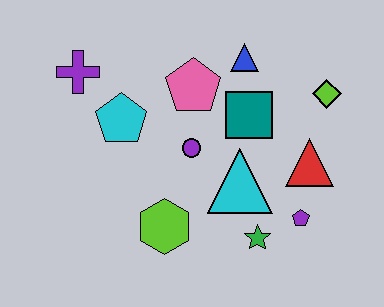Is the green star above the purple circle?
No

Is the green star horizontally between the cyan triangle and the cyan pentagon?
No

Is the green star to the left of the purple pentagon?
Yes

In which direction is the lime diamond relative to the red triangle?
The lime diamond is above the red triangle.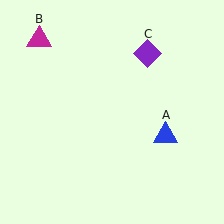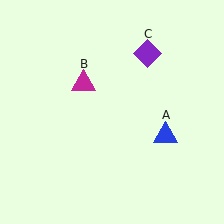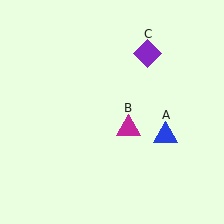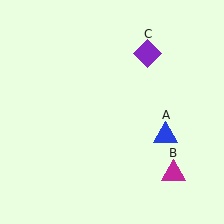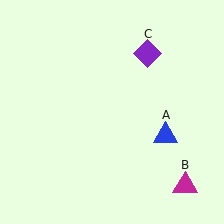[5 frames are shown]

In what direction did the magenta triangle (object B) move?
The magenta triangle (object B) moved down and to the right.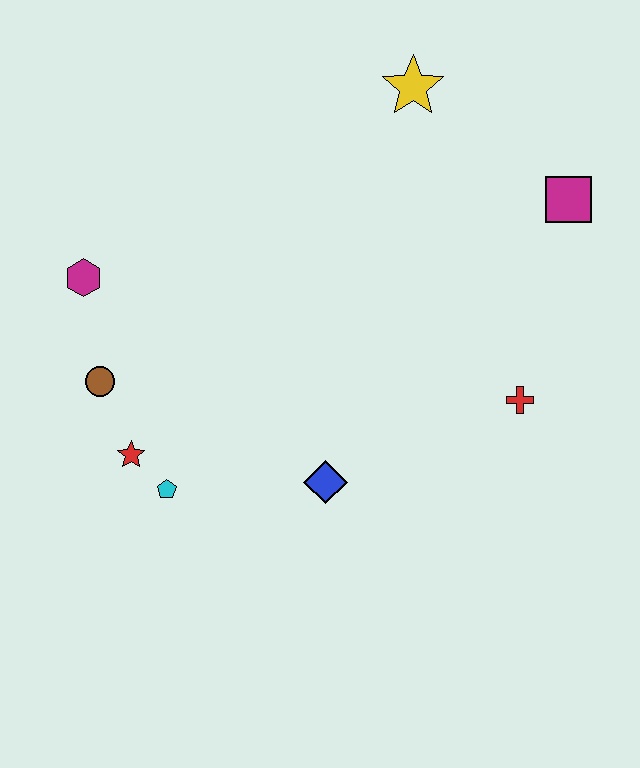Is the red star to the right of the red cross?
No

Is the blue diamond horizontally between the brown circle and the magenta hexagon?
No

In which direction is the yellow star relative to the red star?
The yellow star is above the red star.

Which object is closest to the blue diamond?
The cyan pentagon is closest to the blue diamond.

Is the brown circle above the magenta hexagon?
No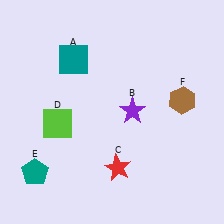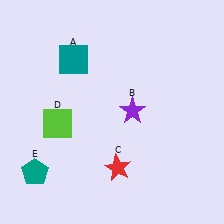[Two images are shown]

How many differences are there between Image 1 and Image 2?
There is 1 difference between the two images.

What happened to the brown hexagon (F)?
The brown hexagon (F) was removed in Image 2. It was in the top-right area of Image 1.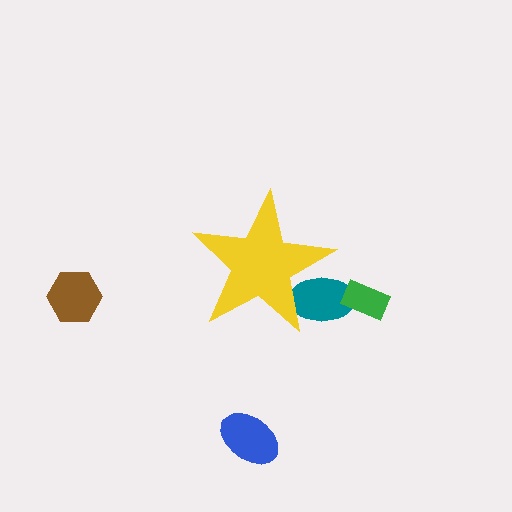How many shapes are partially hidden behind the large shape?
1 shape is partially hidden.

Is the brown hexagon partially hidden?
No, the brown hexagon is fully visible.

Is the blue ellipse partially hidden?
No, the blue ellipse is fully visible.